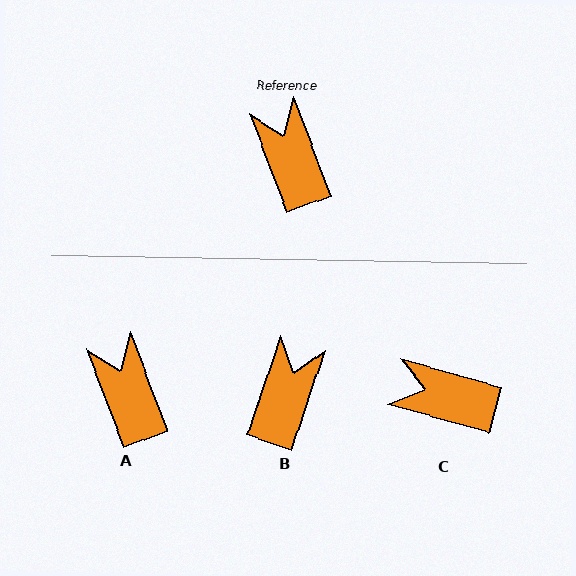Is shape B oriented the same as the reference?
No, it is off by about 39 degrees.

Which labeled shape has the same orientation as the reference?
A.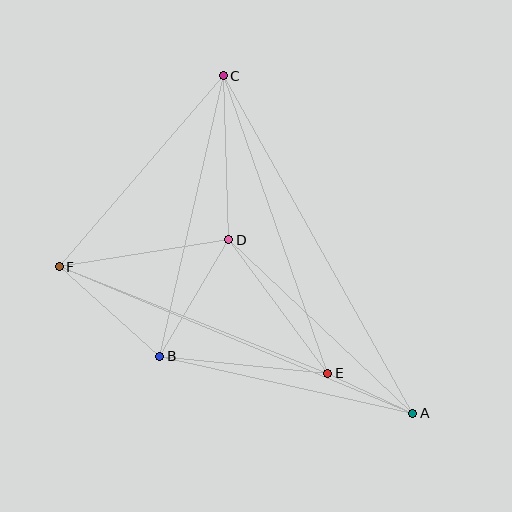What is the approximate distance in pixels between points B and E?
The distance between B and E is approximately 169 pixels.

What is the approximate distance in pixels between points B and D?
The distance between B and D is approximately 136 pixels.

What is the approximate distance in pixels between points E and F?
The distance between E and F is approximately 289 pixels.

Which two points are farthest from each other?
Points A and C are farthest from each other.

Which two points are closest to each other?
Points A and E are closest to each other.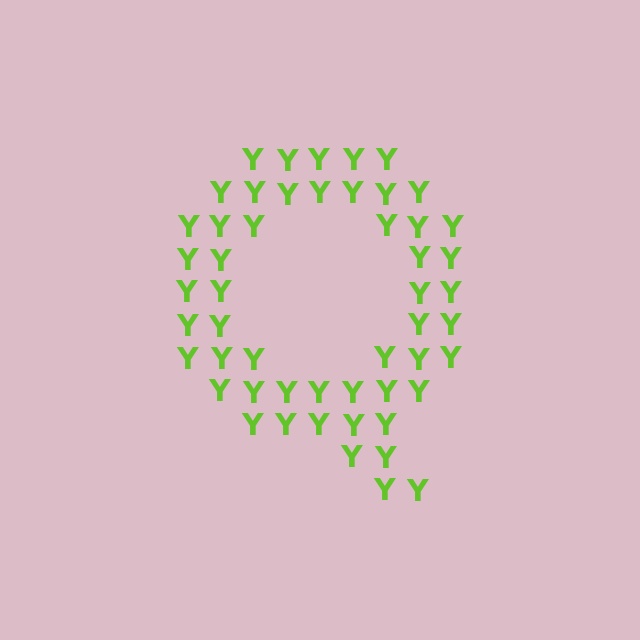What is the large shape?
The large shape is the letter Q.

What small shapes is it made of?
It is made of small letter Y's.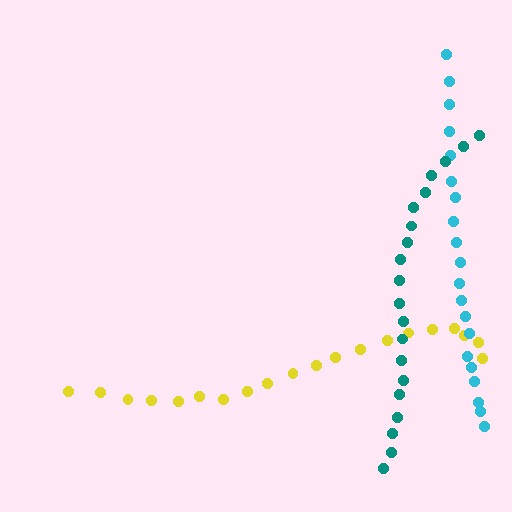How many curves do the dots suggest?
There are 3 distinct paths.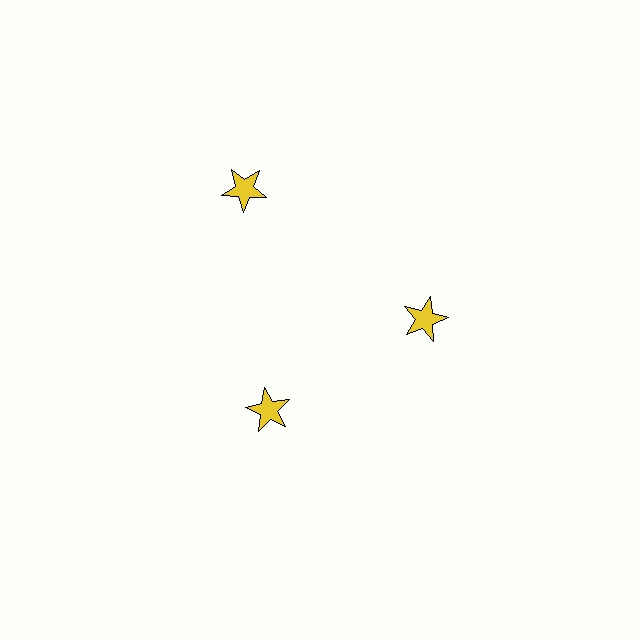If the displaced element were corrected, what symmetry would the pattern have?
It would have 3-fold rotational symmetry — the pattern would map onto itself every 120 degrees.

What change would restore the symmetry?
The symmetry would be restored by moving it inward, back onto the ring so that all 3 stars sit at equal angles and equal distance from the center.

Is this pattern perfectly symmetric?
No. The 3 yellow stars are arranged in a ring, but one element near the 11 o'clock position is pushed outward from the center, breaking the 3-fold rotational symmetry.